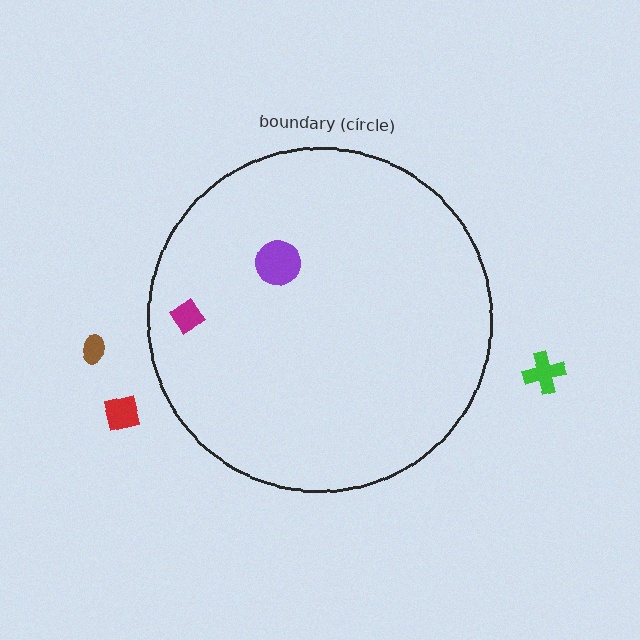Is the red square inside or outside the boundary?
Outside.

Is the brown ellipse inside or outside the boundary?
Outside.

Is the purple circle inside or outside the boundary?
Inside.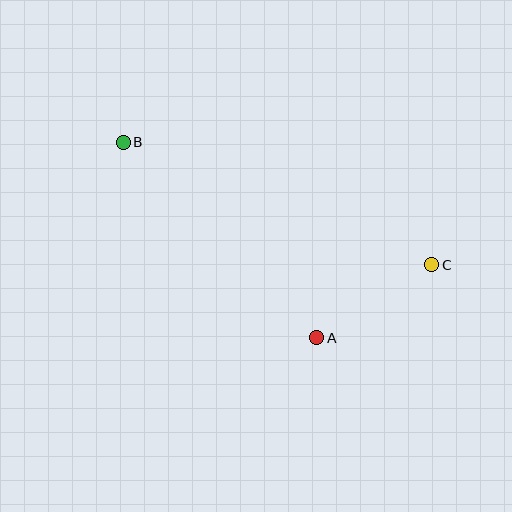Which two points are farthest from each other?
Points B and C are farthest from each other.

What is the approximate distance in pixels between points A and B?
The distance between A and B is approximately 275 pixels.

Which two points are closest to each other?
Points A and C are closest to each other.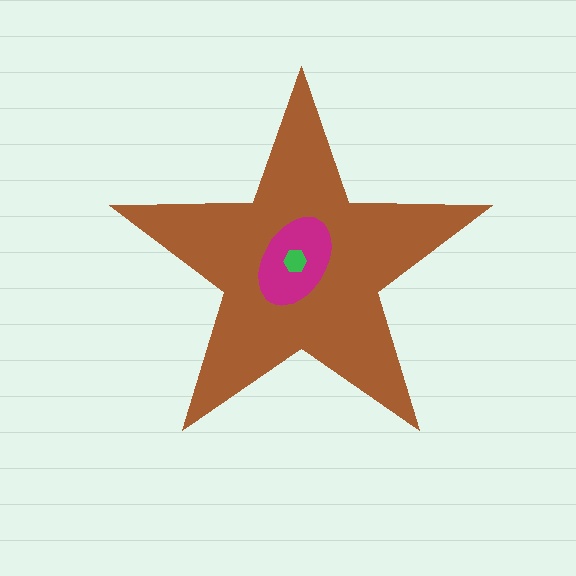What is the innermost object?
The green hexagon.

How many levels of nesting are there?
3.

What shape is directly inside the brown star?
The magenta ellipse.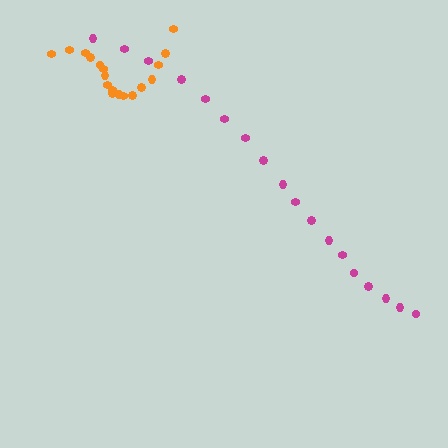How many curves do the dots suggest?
There are 2 distinct paths.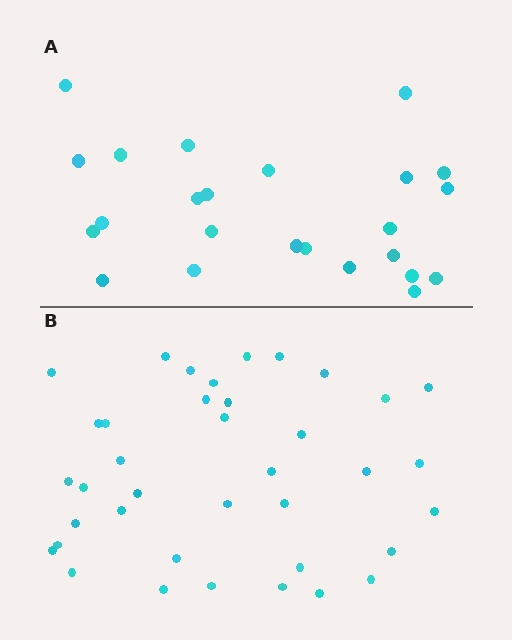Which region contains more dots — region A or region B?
Region B (the bottom region) has more dots.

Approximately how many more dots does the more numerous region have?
Region B has approximately 15 more dots than region A.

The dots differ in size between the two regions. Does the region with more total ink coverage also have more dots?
No. Region A has more total ink coverage because its dots are larger, but region B actually contains more individual dots. Total area can be misleading — the number of items is what matters here.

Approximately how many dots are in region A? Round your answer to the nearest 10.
About 20 dots. (The exact count is 24, which rounds to 20.)